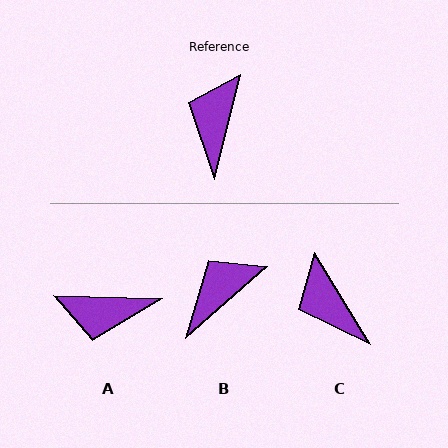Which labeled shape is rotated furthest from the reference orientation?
A, about 102 degrees away.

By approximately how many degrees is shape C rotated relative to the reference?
Approximately 45 degrees counter-clockwise.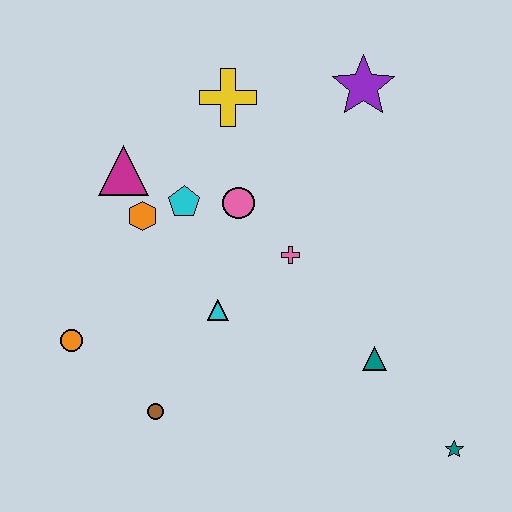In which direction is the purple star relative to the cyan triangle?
The purple star is above the cyan triangle.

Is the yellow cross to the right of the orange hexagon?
Yes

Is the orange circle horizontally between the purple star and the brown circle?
No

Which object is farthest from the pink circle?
The teal star is farthest from the pink circle.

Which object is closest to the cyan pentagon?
The orange hexagon is closest to the cyan pentagon.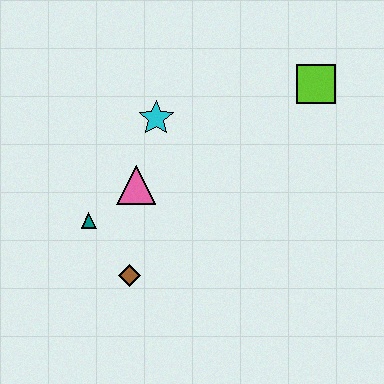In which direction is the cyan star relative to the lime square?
The cyan star is to the left of the lime square.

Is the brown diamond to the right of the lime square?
No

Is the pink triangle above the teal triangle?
Yes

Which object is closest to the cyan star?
The pink triangle is closest to the cyan star.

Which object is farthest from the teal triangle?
The lime square is farthest from the teal triangle.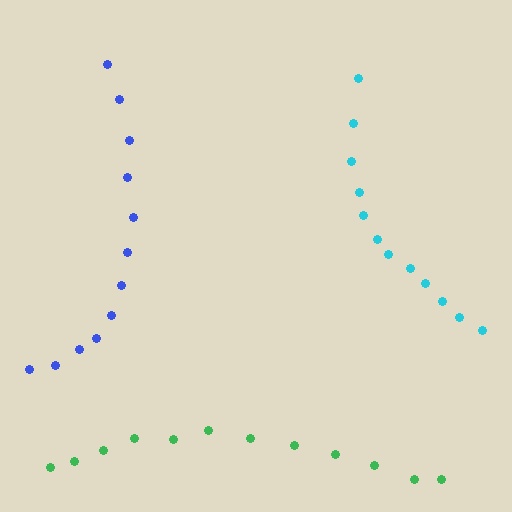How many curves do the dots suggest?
There are 3 distinct paths.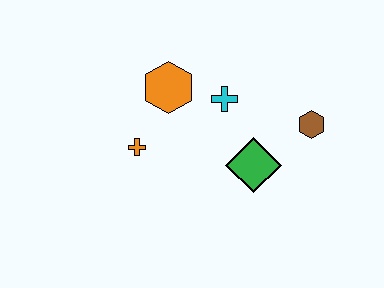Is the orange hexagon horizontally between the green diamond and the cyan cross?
No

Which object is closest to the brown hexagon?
The green diamond is closest to the brown hexagon.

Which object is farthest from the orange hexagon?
The brown hexagon is farthest from the orange hexagon.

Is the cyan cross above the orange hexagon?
No